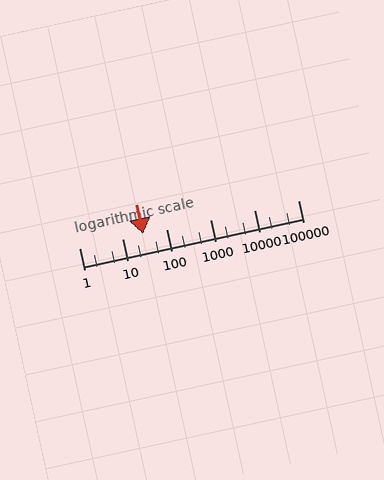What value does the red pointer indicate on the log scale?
The pointer indicates approximately 29.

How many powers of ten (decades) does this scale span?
The scale spans 5 decades, from 1 to 100000.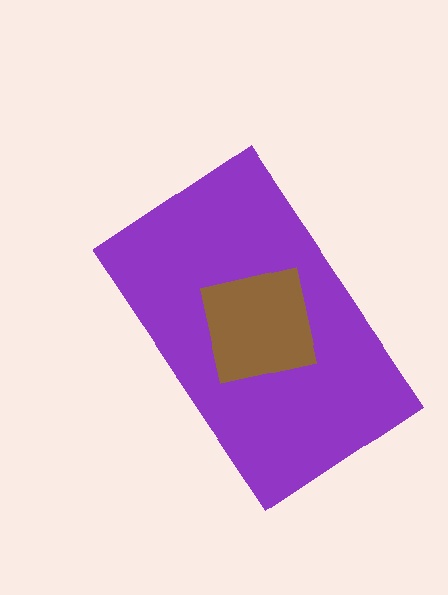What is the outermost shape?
The purple rectangle.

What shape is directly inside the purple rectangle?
The brown square.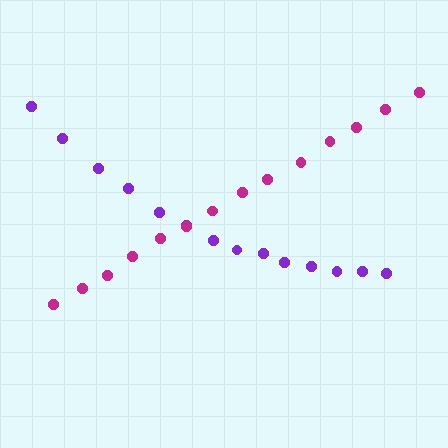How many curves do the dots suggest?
There are 2 distinct paths.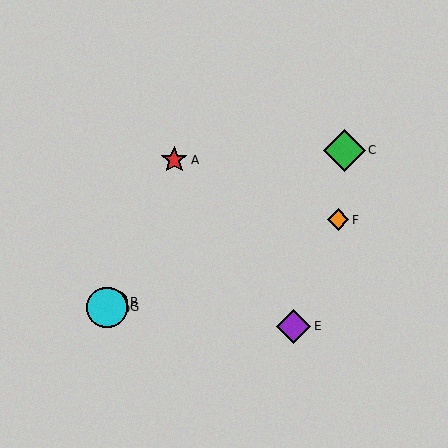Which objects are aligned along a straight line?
Objects B, C, D, G are aligned along a straight line.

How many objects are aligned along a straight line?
4 objects (B, C, D, G) are aligned along a straight line.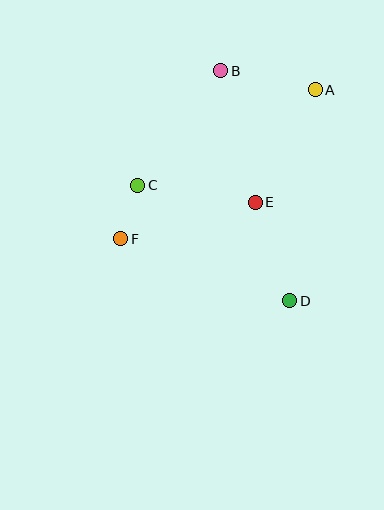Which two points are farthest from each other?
Points A and F are farthest from each other.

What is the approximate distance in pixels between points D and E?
The distance between D and E is approximately 104 pixels.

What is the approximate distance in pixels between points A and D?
The distance between A and D is approximately 212 pixels.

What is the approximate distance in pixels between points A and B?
The distance between A and B is approximately 97 pixels.